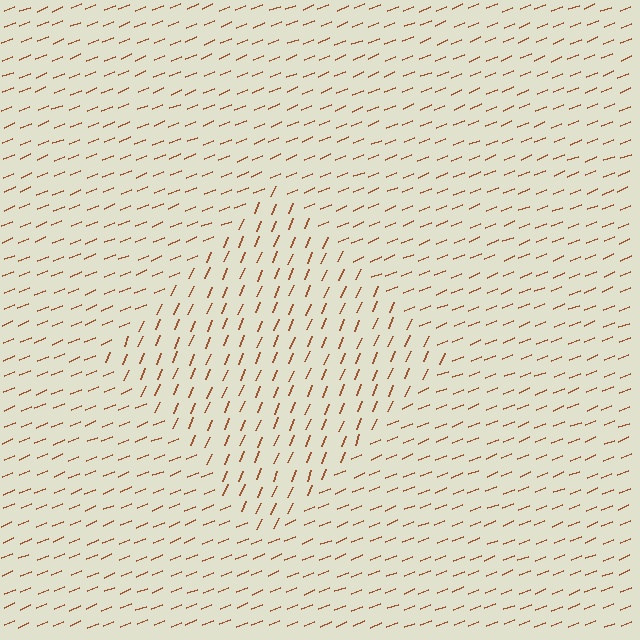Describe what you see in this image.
The image is filled with small brown line segments. A diamond region in the image has lines oriented differently from the surrounding lines, creating a visible texture boundary.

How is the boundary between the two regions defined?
The boundary is defined purely by a change in line orientation (approximately 45 degrees difference). All lines are the same color and thickness.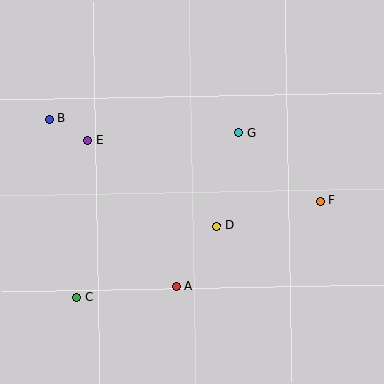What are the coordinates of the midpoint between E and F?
The midpoint between E and F is at (204, 171).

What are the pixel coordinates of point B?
Point B is at (49, 119).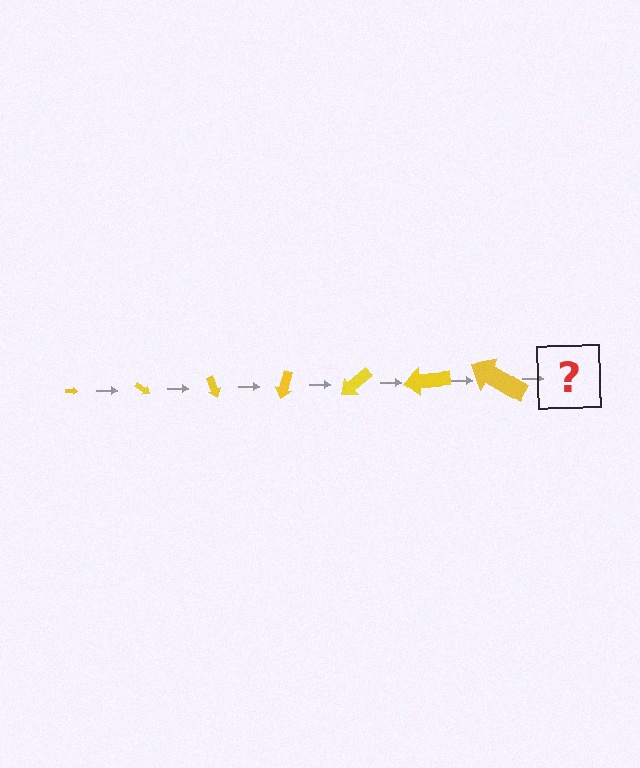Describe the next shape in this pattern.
It should be an arrow, larger than the previous one and rotated 245 degrees from the start.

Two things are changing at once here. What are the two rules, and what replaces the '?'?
The two rules are that the arrow grows larger each step and it rotates 35 degrees each step. The '?' should be an arrow, larger than the previous one and rotated 245 degrees from the start.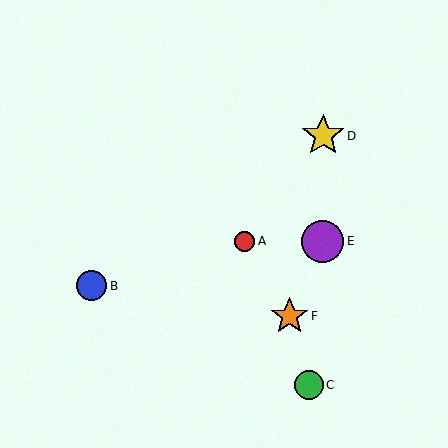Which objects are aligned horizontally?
Objects A, E are aligned horizontally.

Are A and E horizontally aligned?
Yes, both are at y≈241.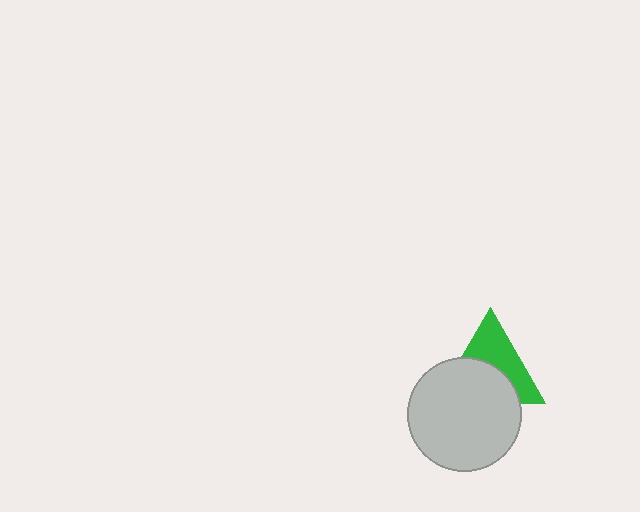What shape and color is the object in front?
The object in front is a light gray circle.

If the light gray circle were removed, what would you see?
You would see the complete green triangle.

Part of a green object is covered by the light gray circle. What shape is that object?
It is a triangle.